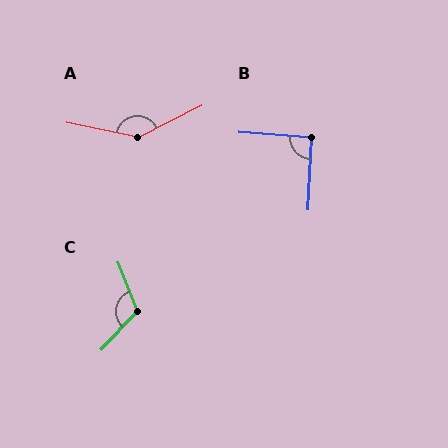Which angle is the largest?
A, at approximately 142 degrees.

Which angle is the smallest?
B, at approximately 91 degrees.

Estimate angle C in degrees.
Approximately 116 degrees.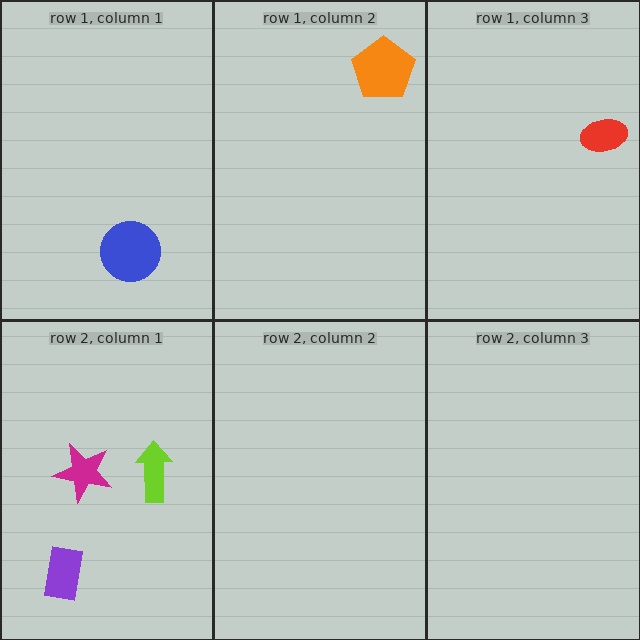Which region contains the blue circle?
The row 1, column 1 region.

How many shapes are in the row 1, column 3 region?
1.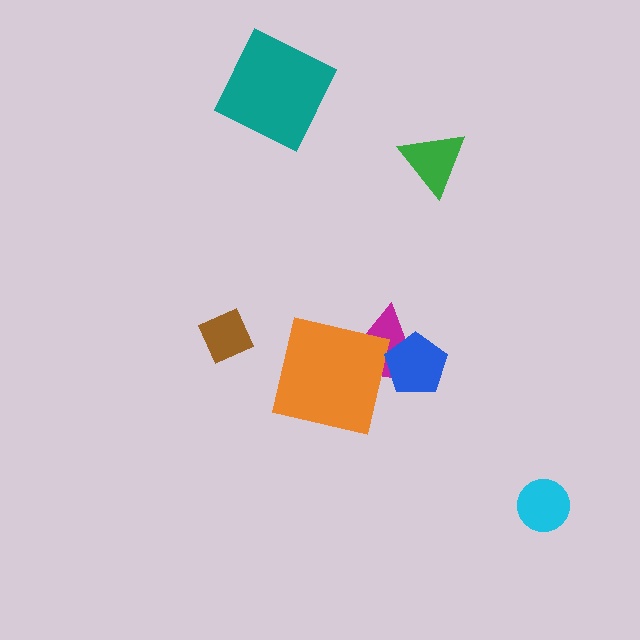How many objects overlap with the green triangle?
0 objects overlap with the green triangle.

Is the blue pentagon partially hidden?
No, no other shape covers it.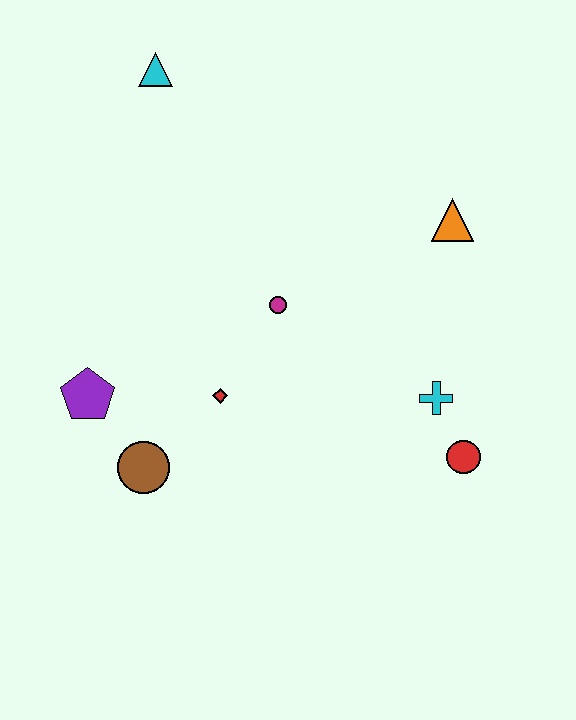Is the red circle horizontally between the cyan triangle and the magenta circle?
No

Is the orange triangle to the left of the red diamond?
No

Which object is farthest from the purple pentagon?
The orange triangle is farthest from the purple pentagon.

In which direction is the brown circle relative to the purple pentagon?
The brown circle is below the purple pentagon.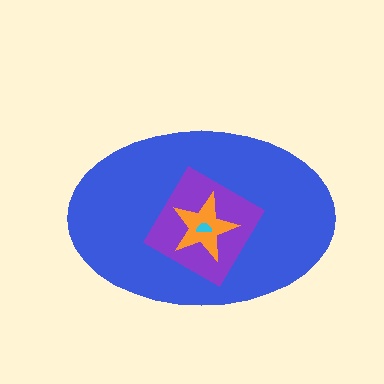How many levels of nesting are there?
4.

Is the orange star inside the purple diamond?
Yes.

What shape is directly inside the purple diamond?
The orange star.